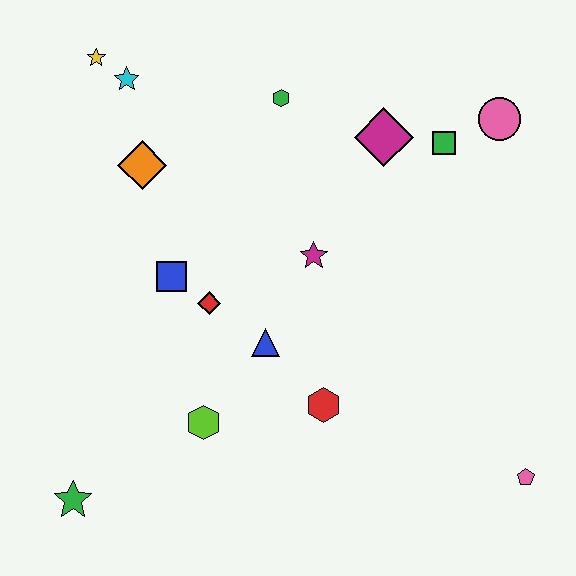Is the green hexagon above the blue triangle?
Yes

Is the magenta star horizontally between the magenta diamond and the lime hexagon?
Yes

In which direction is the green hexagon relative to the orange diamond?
The green hexagon is to the right of the orange diamond.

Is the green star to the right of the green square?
No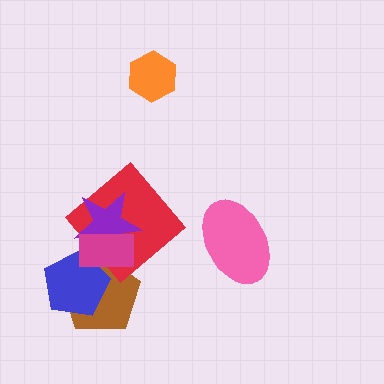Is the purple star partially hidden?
Yes, it is partially covered by another shape.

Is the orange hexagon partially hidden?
No, no other shape covers it.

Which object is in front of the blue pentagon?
The magenta rectangle is in front of the blue pentagon.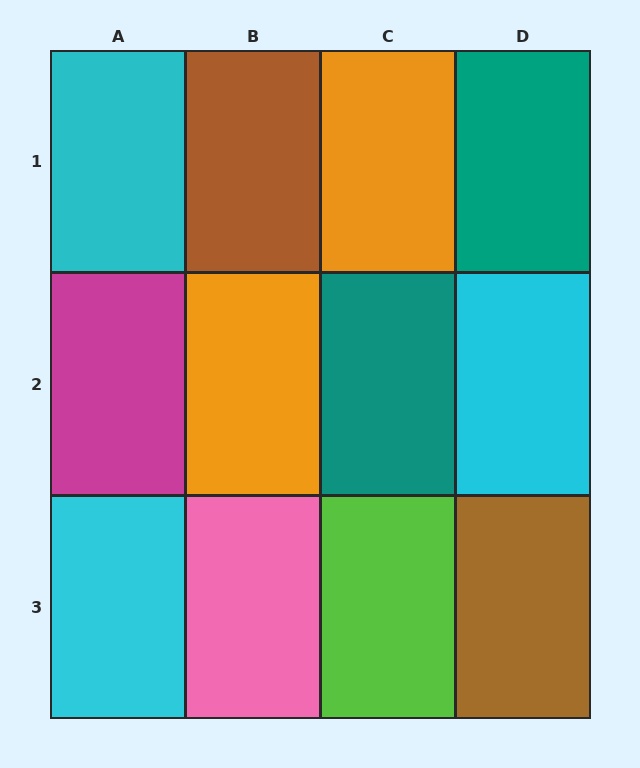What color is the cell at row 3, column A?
Cyan.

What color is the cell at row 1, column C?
Orange.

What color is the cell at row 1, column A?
Cyan.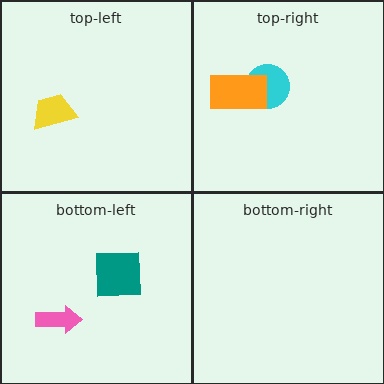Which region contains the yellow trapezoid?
The top-left region.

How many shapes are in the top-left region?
1.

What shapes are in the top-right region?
The cyan circle, the orange rectangle.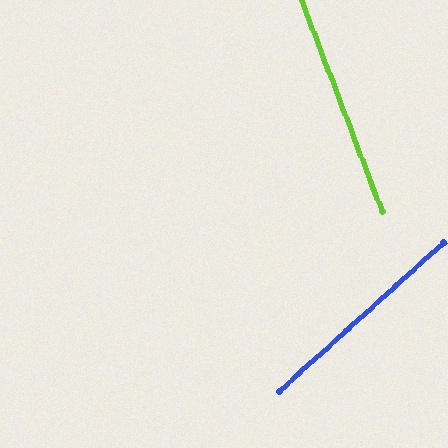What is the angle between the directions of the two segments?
Approximately 69 degrees.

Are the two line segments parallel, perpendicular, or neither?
Neither parallel nor perpendicular — they differ by about 69°.